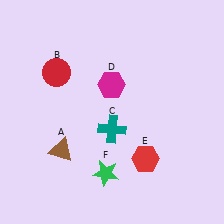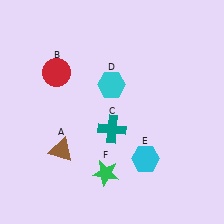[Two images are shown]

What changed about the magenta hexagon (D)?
In Image 1, D is magenta. In Image 2, it changed to cyan.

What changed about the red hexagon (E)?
In Image 1, E is red. In Image 2, it changed to cyan.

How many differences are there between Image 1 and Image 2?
There are 2 differences between the two images.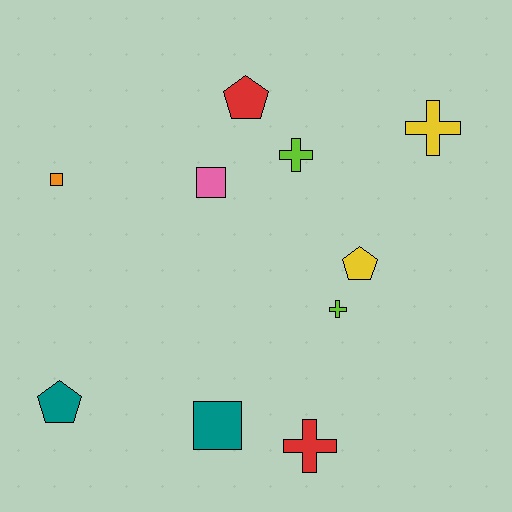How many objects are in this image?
There are 10 objects.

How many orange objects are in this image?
There is 1 orange object.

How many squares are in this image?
There are 3 squares.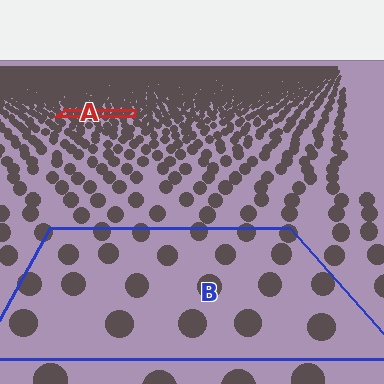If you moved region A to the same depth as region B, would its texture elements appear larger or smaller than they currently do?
They would appear larger. At a closer depth, the same texture elements are projected at a bigger on-screen size.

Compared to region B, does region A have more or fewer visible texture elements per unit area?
Region A has more texture elements per unit area — they are packed more densely because it is farther away.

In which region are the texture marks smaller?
The texture marks are smaller in region A, because it is farther away.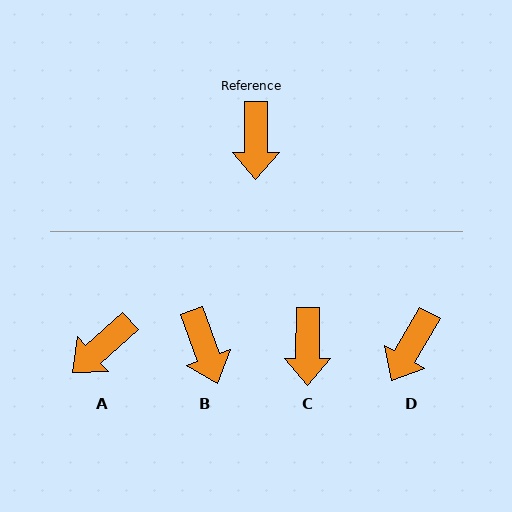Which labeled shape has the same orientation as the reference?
C.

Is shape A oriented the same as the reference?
No, it is off by about 48 degrees.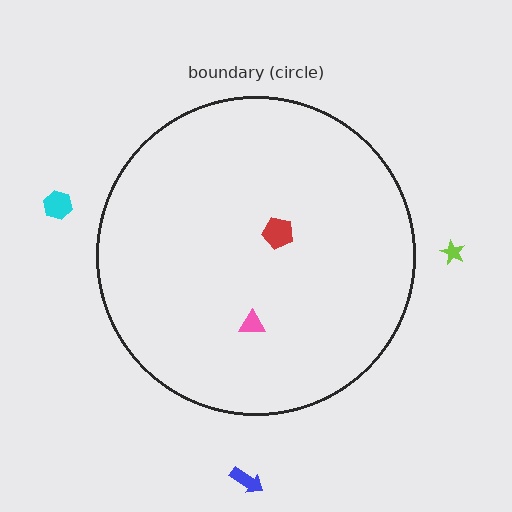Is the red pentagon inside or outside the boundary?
Inside.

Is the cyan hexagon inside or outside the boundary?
Outside.